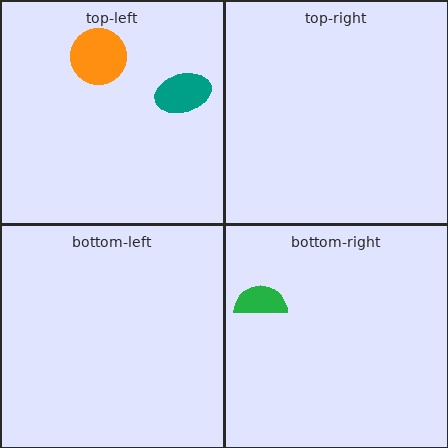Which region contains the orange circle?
The top-left region.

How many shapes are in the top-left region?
2.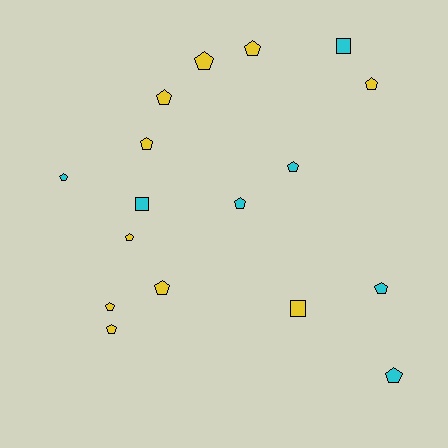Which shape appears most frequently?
Pentagon, with 14 objects.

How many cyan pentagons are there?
There are 5 cyan pentagons.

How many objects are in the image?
There are 17 objects.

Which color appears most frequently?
Yellow, with 10 objects.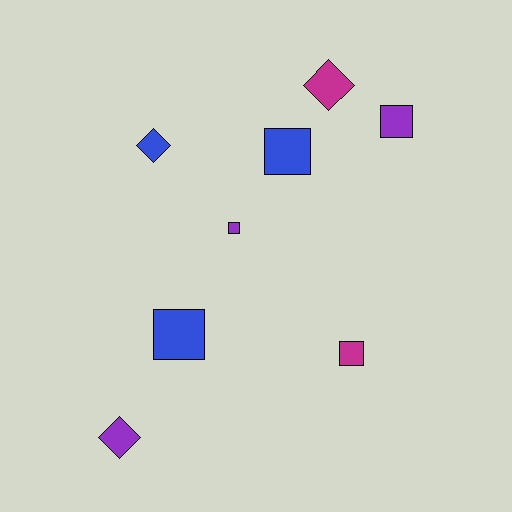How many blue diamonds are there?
There is 1 blue diamond.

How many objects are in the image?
There are 8 objects.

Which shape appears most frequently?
Square, with 5 objects.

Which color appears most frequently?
Blue, with 3 objects.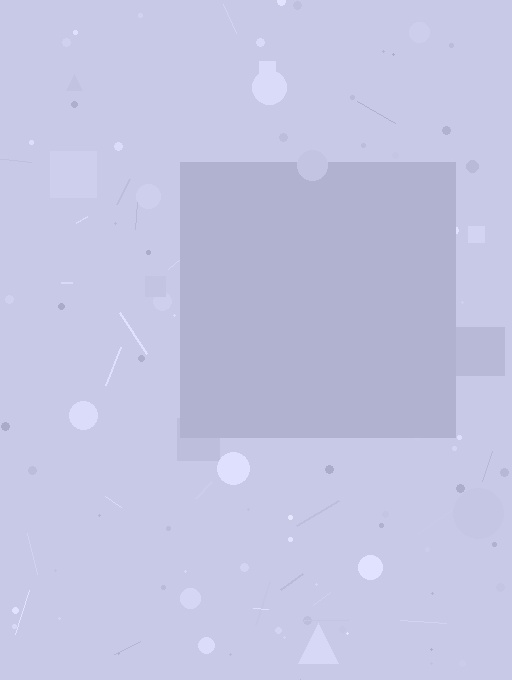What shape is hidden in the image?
A square is hidden in the image.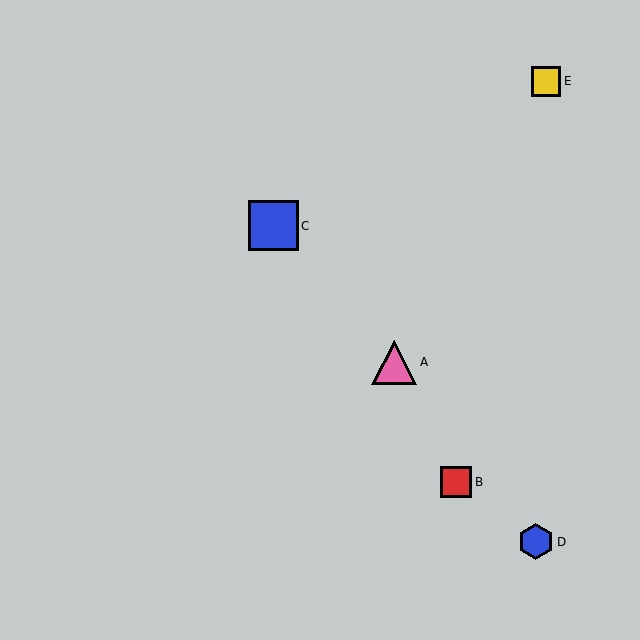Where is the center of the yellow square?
The center of the yellow square is at (546, 81).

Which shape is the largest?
The blue square (labeled C) is the largest.